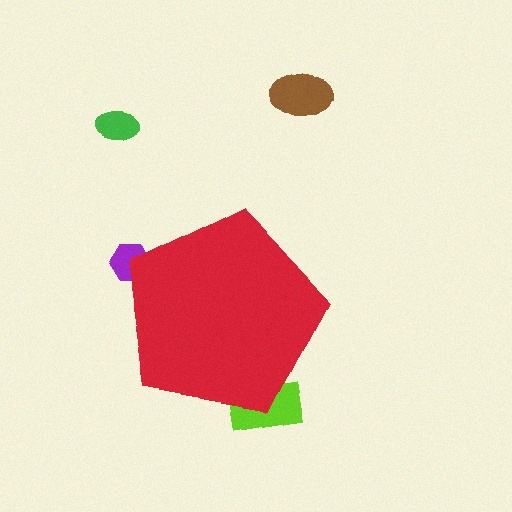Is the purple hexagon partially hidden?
Yes, the purple hexagon is partially hidden behind the red pentagon.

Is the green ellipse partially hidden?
No, the green ellipse is fully visible.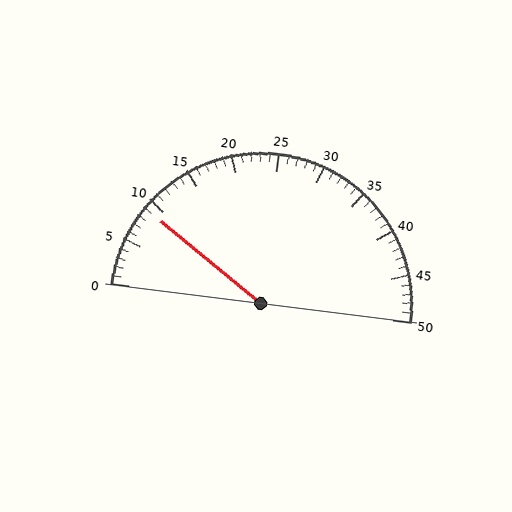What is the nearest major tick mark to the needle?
The nearest major tick mark is 10.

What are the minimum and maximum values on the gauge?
The gauge ranges from 0 to 50.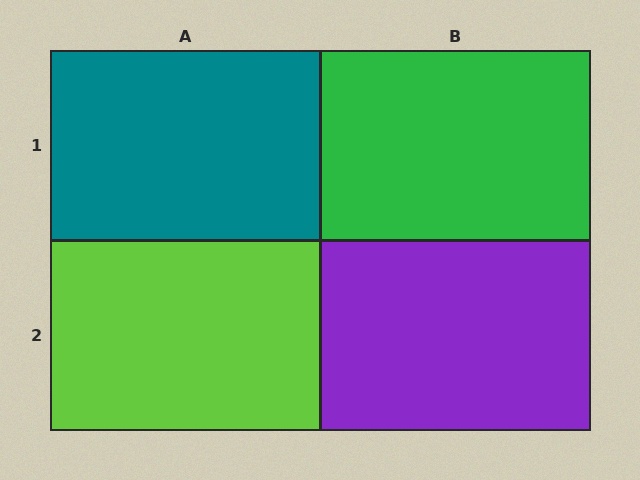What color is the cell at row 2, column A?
Lime.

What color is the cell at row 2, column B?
Purple.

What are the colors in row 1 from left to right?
Teal, green.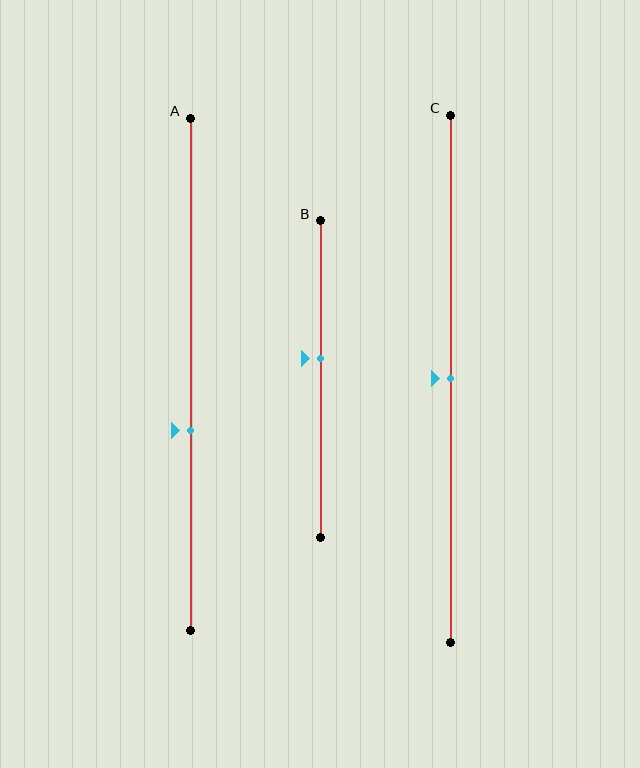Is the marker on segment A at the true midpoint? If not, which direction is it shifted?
No, the marker on segment A is shifted downward by about 11% of the segment length.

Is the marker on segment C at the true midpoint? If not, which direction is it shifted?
Yes, the marker on segment C is at the true midpoint.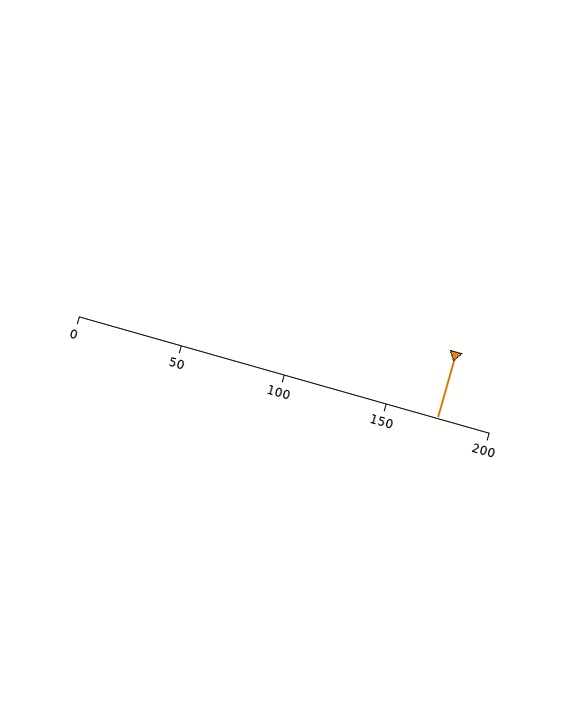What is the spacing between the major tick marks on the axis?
The major ticks are spaced 50 apart.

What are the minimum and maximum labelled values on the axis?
The axis runs from 0 to 200.